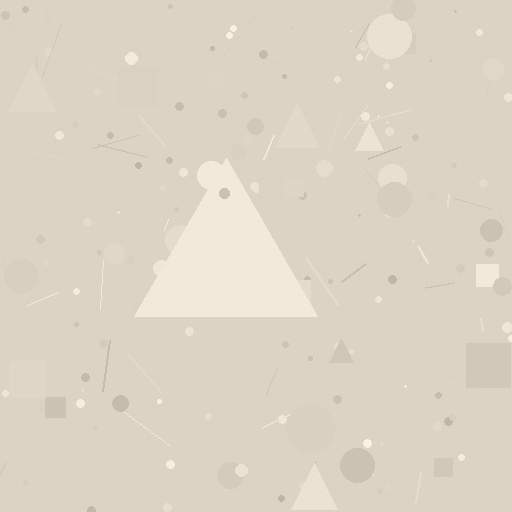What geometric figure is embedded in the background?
A triangle is embedded in the background.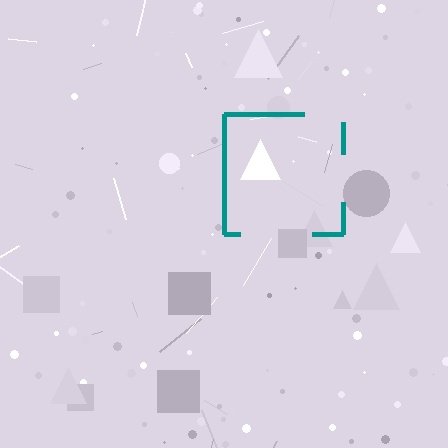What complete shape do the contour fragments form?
The contour fragments form a square.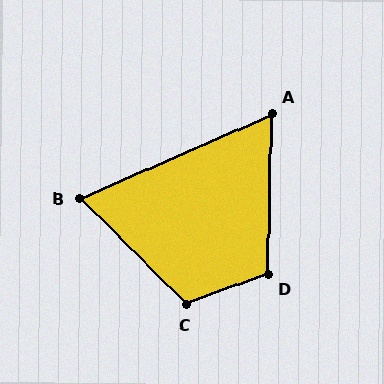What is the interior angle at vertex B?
Approximately 69 degrees (acute).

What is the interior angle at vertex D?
Approximately 111 degrees (obtuse).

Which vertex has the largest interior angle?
C, at approximately 115 degrees.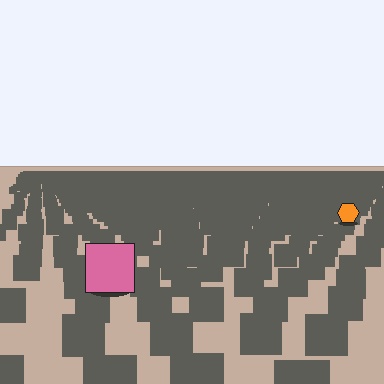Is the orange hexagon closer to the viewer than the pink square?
No. The pink square is closer — you can tell from the texture gradient: the ground texture is coarser near it.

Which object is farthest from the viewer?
The orange hexagon is farthest from the viewer. It appears smaller and the ground texture around it is denser.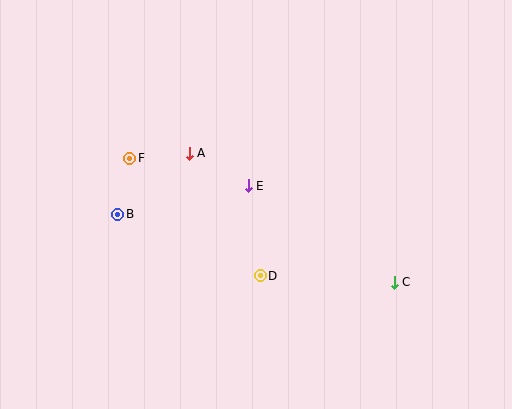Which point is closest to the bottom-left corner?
Point B is closest to the bottom-left corner.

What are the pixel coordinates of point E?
Point E is at (248, 186).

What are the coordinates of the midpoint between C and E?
The midpoint between C and E is at (321, 234).